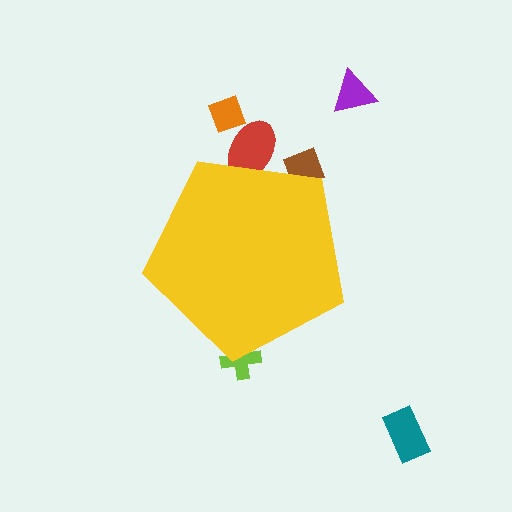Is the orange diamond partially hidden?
No, the orange diamond is fully visible.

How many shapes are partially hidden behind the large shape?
3 shapes are partially hidden.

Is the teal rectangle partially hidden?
No, the teal rectangle is fully visible.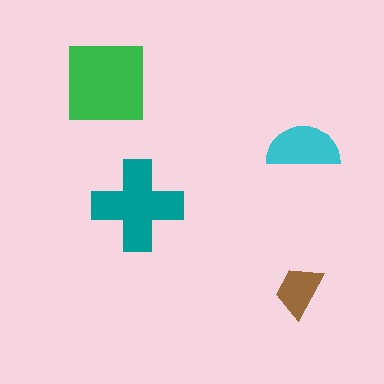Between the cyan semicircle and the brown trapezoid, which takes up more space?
The cyan semicircle.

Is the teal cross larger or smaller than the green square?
Smaller.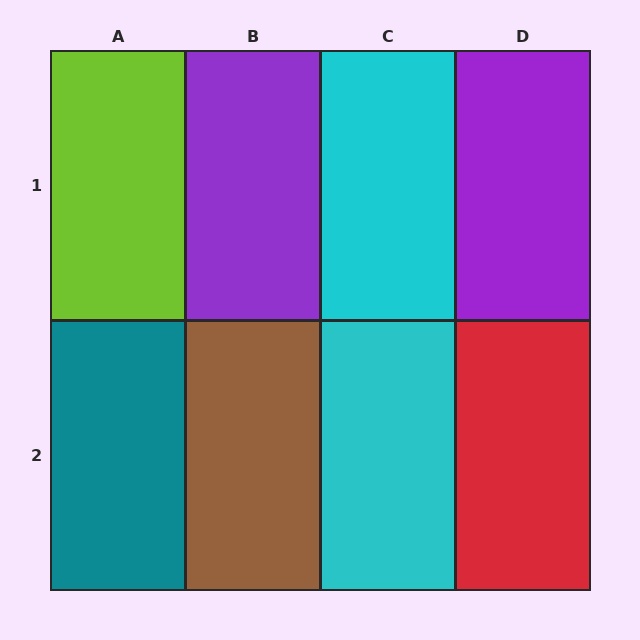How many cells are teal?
1 cell is teal.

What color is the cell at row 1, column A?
Lime.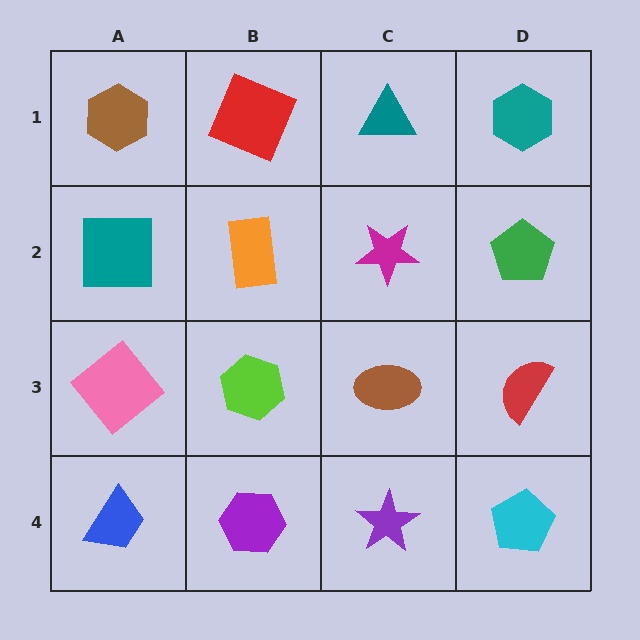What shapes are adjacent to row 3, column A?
A teal square (row 2, column A), a blue trapezoid (row 4, column A), a lime hexagon (row 3, column B).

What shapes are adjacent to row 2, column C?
A teal triangle (row 1, column C), a brown ellipse (row 3, column C), an orange rectangle (row 2, column B), a green pentagon (row 2, column D).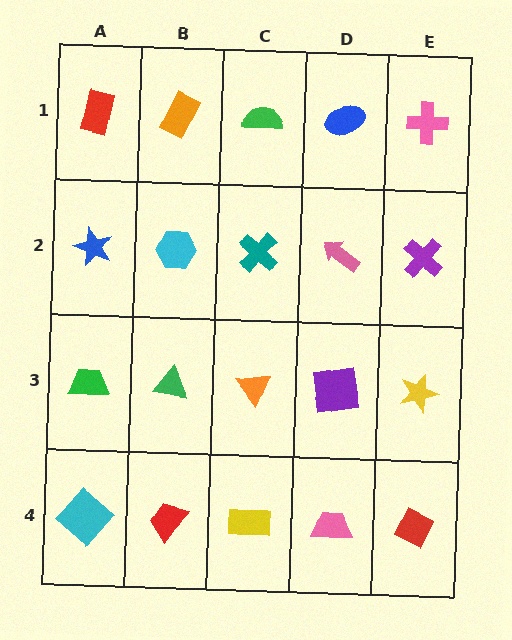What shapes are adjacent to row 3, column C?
A teal cross (row 2, column C), a yellow rectangle (row 4, column C), a green triangle (row 3, column B), a purple square (row 3, column D).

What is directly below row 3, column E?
A red diamond.